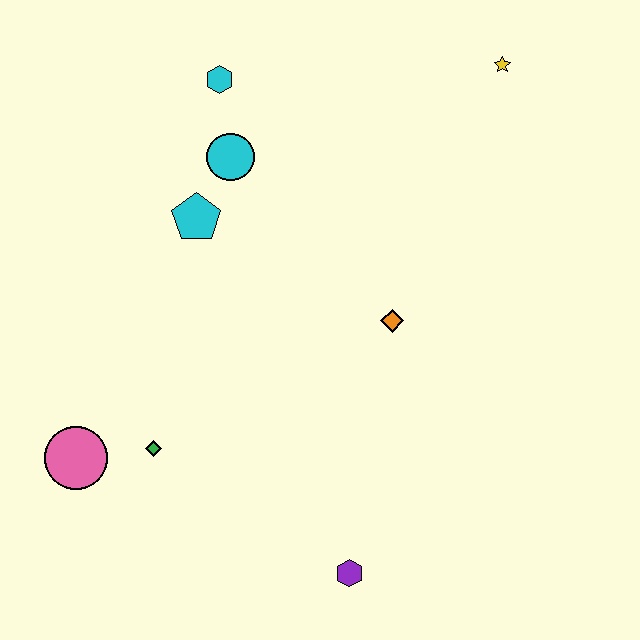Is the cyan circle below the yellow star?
Yes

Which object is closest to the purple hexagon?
The green diamond is closest to the purple hexagon.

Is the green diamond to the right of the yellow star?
No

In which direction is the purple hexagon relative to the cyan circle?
The purple hexagon is below the cyan circle.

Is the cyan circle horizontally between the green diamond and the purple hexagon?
Yes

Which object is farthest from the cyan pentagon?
The purple hexagon is farthest from the cyan pentagon.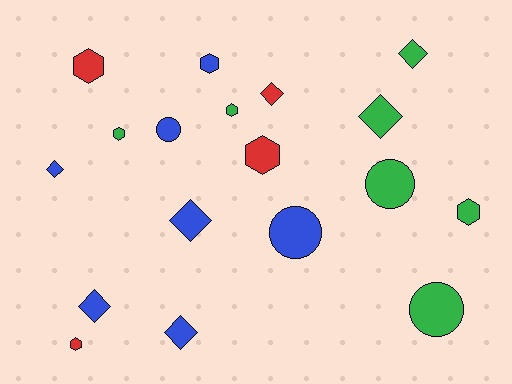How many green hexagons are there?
There are 3 green hexagons.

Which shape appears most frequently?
Hexagon, with 7 objects.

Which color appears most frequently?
Green, with 7 objects.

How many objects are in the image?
There are 18 objects.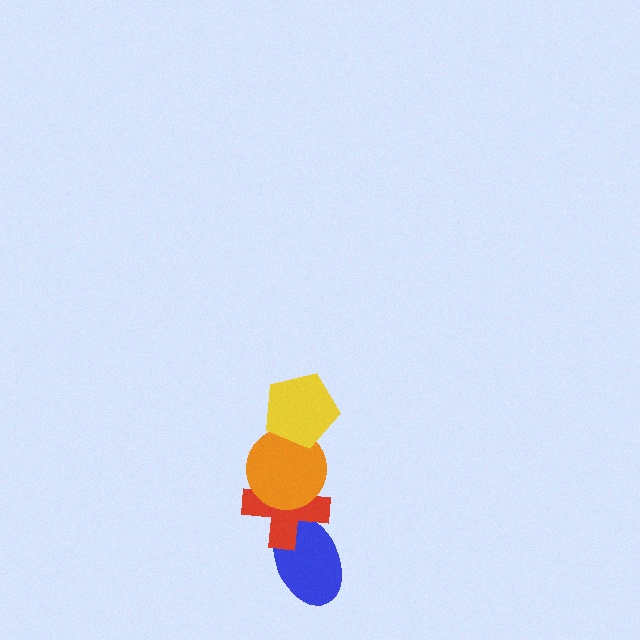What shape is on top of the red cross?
The orange circle is on top of the red cross.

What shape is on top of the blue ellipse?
The red cross is on top of the blue ellipse.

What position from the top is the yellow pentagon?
The yellow pentagon is 1st from the top.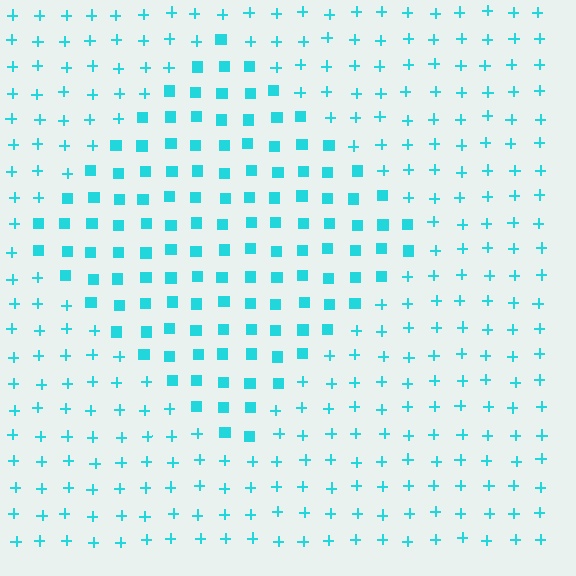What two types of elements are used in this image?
The image uses squares inside the diamond region and plus signs outside it.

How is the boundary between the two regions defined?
The boundary is defined by a change in element shape: squares inside vs. plus signs outside. All elements share the same color and spacing.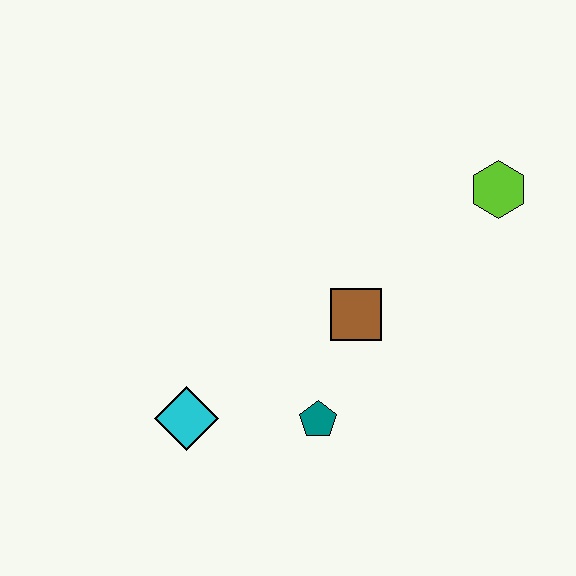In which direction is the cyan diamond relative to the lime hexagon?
The cyan diamond is to the left of the lime hexagon.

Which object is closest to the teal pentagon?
The brown square is closest to the teal pentagon.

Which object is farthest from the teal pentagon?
The lime hexagon is farthest from the teal pentagon.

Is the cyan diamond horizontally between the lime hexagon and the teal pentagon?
No